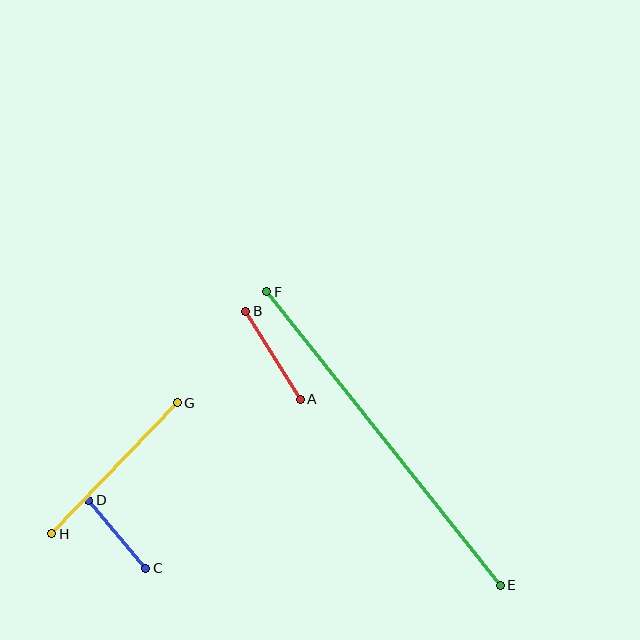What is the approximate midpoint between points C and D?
The midpoint is at approximately (117, 534) pixels.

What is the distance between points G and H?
The distance is approximately 181 pixels.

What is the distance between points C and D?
The distance is approximately 88 pixels.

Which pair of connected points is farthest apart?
Points E and F are farthest apart.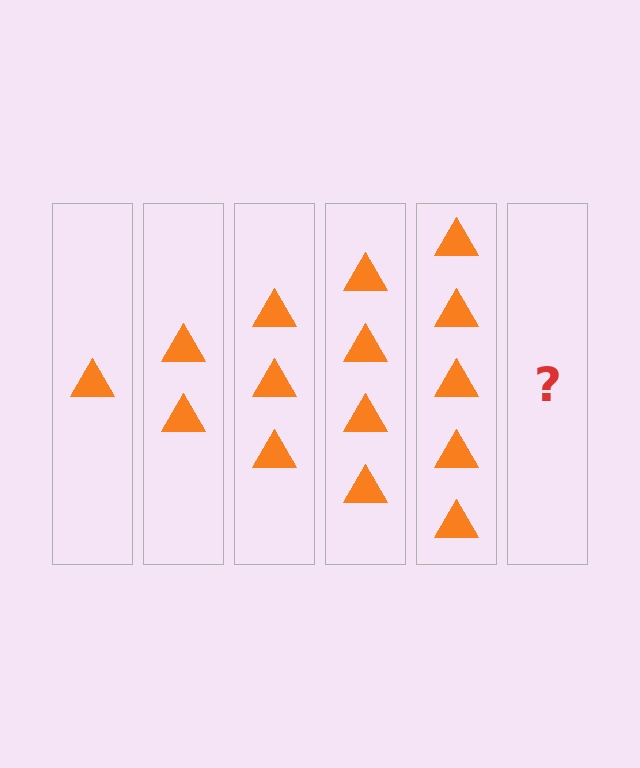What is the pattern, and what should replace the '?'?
The pattern is that each step adds one more triangle. The '?' should be 6 triangles.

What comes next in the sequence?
The next element should be 6 triangles.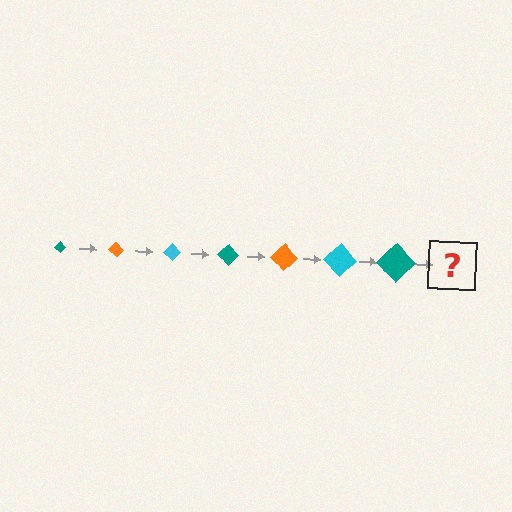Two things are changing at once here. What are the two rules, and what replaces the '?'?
The two rules are that the diamond grows larger each step and the color cycles through teal, orange, and cyan. The '?' should be an orange diamond, larger than the previous one.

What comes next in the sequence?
The next element should be an orange diamond, larger than the previous one.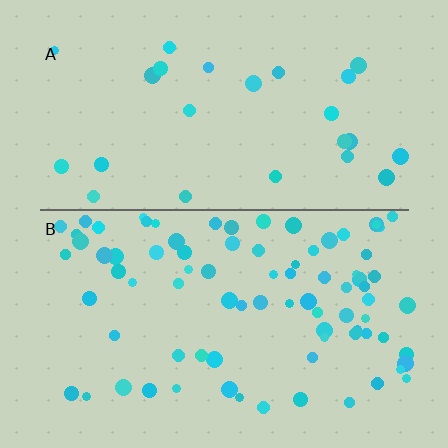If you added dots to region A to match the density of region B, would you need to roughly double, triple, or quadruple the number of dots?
Approximately triple.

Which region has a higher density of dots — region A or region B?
B (the bottom).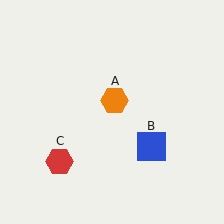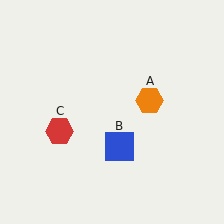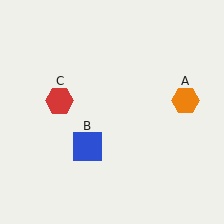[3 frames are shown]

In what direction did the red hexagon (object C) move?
The red hexagon (object C) moved up.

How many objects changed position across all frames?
3 objects changed position: orange hexagon (object A), blue square (object B), red hexagon (object C).